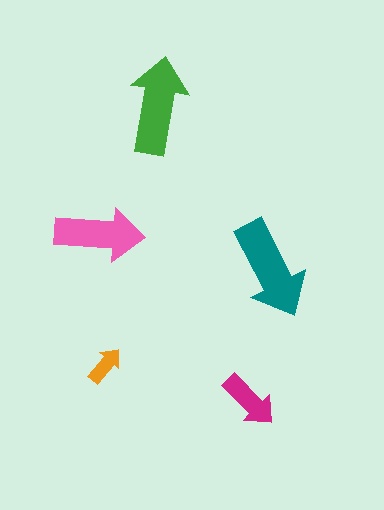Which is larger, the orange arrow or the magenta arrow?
The magenta one.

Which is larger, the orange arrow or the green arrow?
The green one.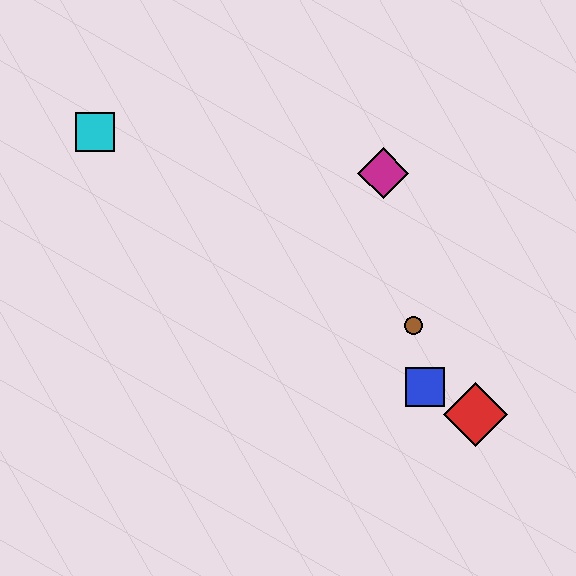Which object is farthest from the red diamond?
The cyan square is farthest from the red diamond.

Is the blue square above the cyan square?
No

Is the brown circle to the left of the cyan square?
No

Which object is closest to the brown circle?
The blue square is closest to the brown circle.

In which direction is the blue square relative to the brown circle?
The blue square is below the brown circle.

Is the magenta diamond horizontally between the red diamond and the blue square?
No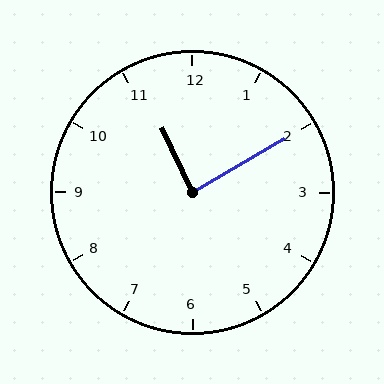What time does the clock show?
11:10.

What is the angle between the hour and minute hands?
Approximately 85 degrees.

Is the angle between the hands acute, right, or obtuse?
It is right.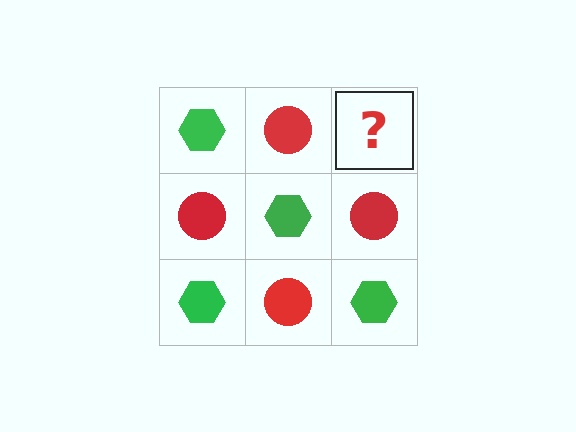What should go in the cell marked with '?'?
The missing cell should contain a green hexagon.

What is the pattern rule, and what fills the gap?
The rule is that it alternates green hexagon and red circle in a checkerboard pattern. The gap should be filled with a green hexagon.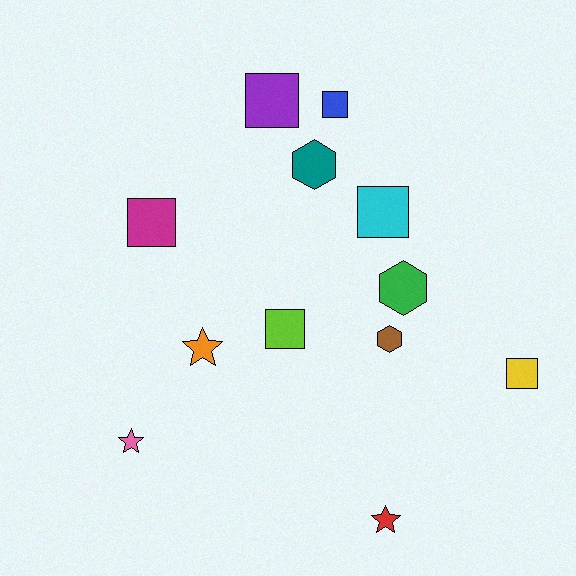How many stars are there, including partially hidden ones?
There are 3 stars.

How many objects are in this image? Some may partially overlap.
There are 12 objects.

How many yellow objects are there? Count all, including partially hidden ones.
There is 1 yellow object.